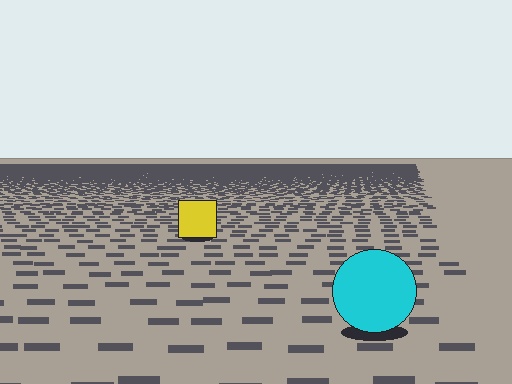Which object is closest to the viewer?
The cyan circle is closest. The texture marks near it are larger and more spread out.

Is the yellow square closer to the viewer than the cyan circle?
No. The cyan circle is closer — you can tell from the texture gradient: the ground texture is coarser near it.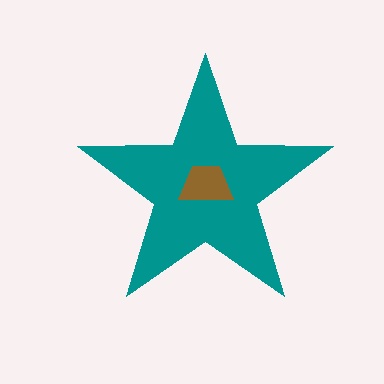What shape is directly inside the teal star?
The brown trapezoid.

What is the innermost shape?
The brown trapezoid.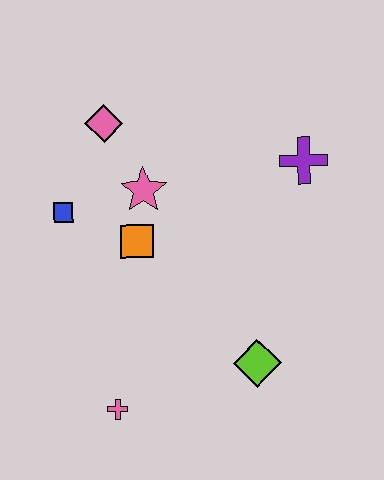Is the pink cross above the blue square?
No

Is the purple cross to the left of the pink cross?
No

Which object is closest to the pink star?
The orange square is closest to the pink star.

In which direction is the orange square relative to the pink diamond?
The orange square is below the pink diamond.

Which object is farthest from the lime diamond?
The pink diamond is farthest from the lime diamond.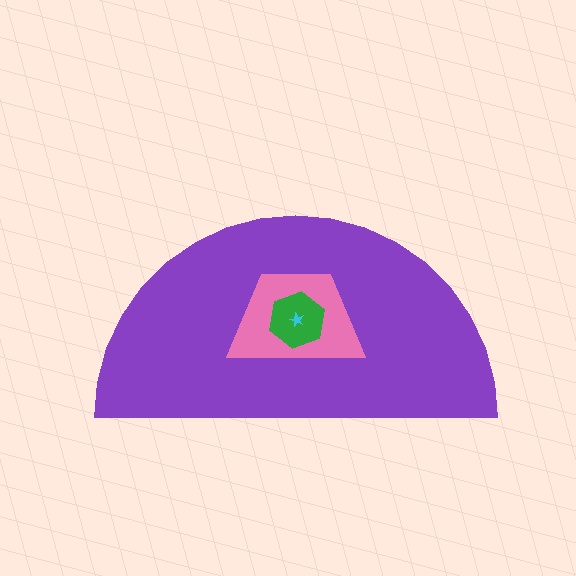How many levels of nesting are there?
4.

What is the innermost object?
The cyan star.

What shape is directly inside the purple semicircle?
The pink trapezoid.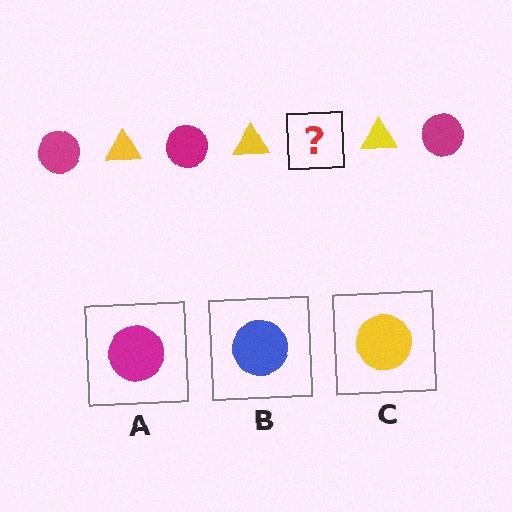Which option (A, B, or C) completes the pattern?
A.